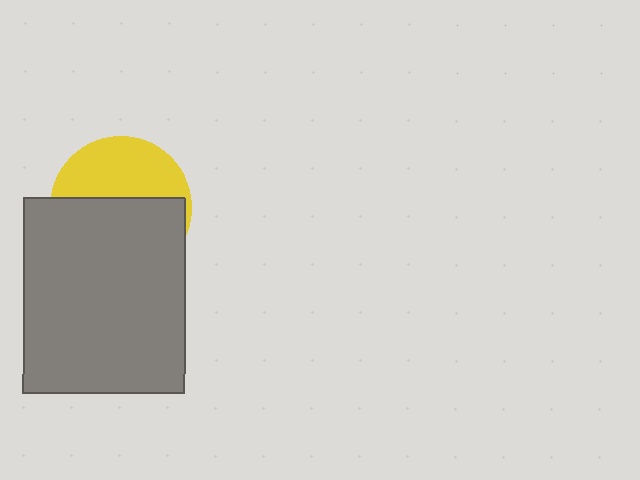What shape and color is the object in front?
The object in front is a gray rectangle.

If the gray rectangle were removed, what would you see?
You would see the complete yellow circle.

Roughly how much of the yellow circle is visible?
A small part of it is visible (roughly 42%).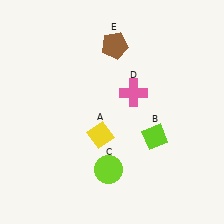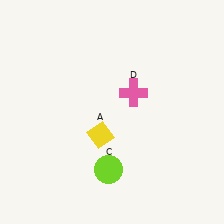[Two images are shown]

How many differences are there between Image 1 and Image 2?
There are 2 differences between the two images.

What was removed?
The lime diamond (B), the brown pentagon (E) were removed in Image 2.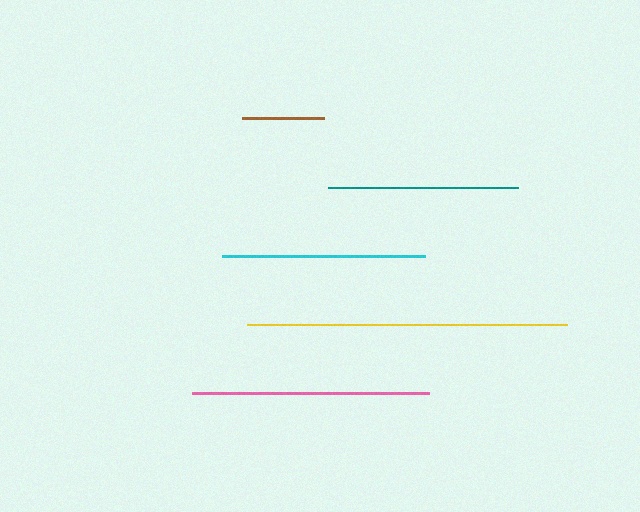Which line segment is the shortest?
The brown line is the shortest at approximately 81 pixels.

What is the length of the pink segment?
The pink segment is approximately 238 pixels long.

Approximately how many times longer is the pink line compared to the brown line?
The pink line is approximately 2.9 times the length of the brown line.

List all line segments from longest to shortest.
From longest to shortest: yellow, pink, cyan, teal, brown.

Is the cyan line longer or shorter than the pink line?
The pink line is longer than the cyan line.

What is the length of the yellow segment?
The yellow segment is approximately 319 pixels long.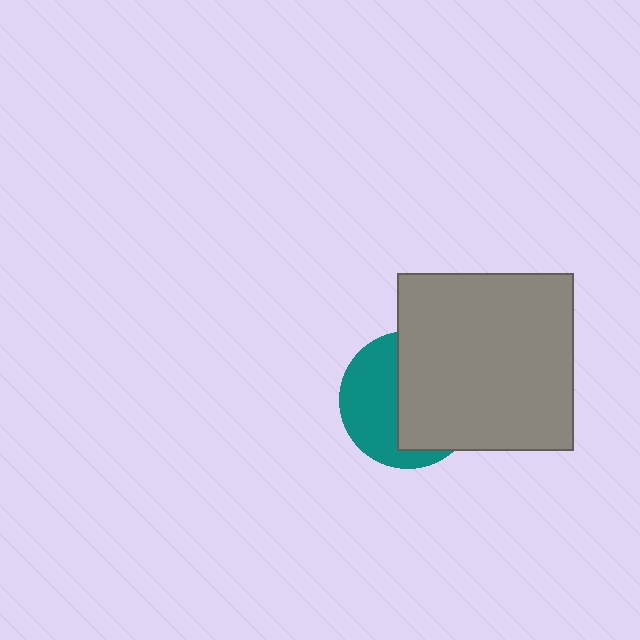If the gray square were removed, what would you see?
You would see the complete teal circle.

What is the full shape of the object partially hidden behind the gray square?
The partially hidden object is a teal circle.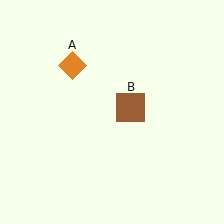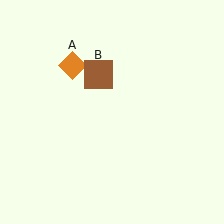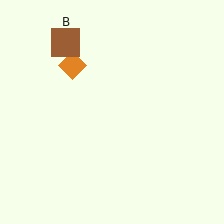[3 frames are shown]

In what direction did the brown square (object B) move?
The brown square (object B) moved up and to the left.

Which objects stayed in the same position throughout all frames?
Orange diamond (object A) remained stationary.